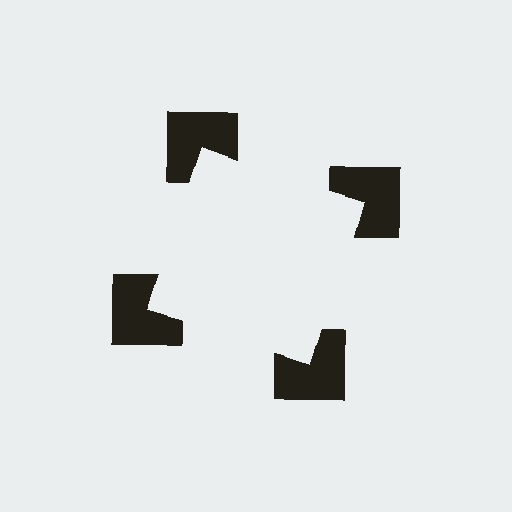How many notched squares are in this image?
There are 4 — one at each vertex of the illusory square.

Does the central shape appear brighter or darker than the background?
It typically appears slightly brighter than the background, even though no actual brightness change is drawn.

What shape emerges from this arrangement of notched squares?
An illusory square — its edges are inferred from the aligned wedge cuts in the notched squares, not physically drawn.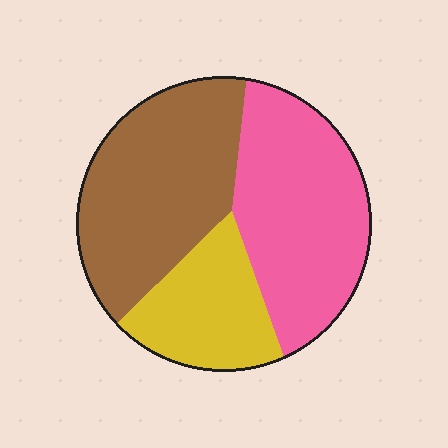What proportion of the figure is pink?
Pink covers around 40% of the figure.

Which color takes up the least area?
Yellow, at roughly 20%.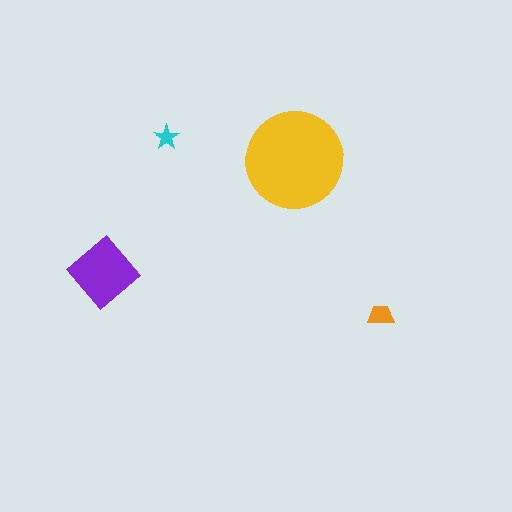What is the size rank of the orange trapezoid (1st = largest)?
3rd.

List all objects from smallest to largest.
The cyan star, the orange trapezoid, the purple diamond, the yellow circle.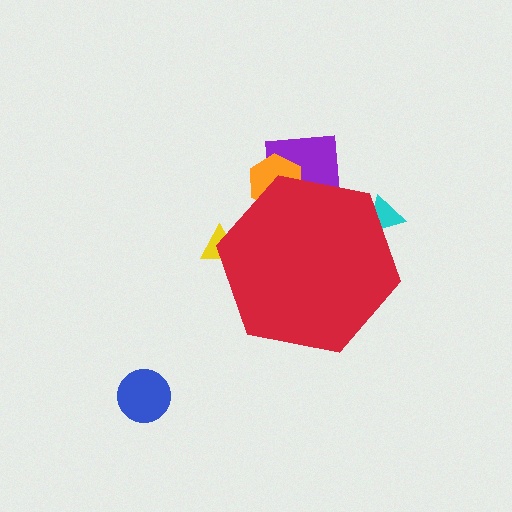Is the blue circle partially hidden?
No, the blue circle is fully visible.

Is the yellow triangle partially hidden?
Yes, the yellow triangle is partially hidden behind the red hexagon.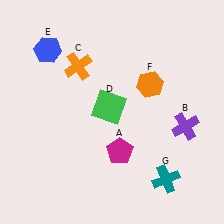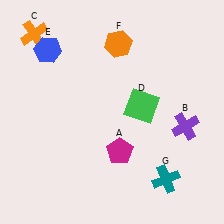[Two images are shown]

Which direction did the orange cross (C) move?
The orange cross (C) moved left.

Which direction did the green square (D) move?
The green square (D) moved right.